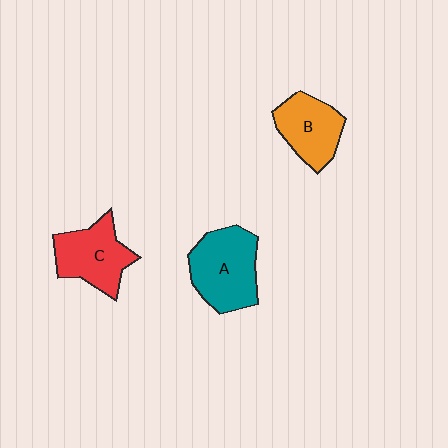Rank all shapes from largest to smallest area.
From largest to smallest: A (teal), C (red), B (orange).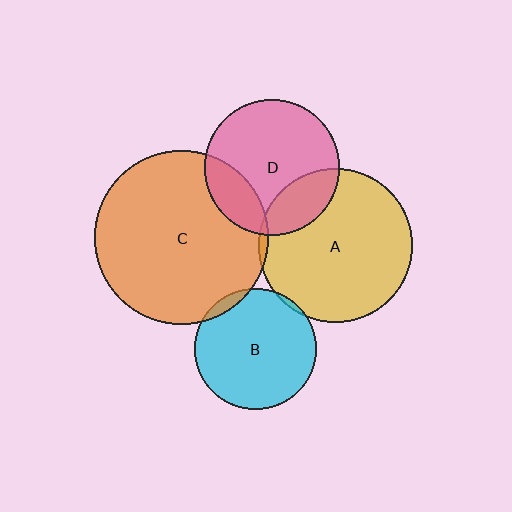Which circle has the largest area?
Circle C (orange).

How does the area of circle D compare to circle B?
Approximately 1.2 times.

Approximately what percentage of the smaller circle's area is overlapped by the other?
Approximately 20%.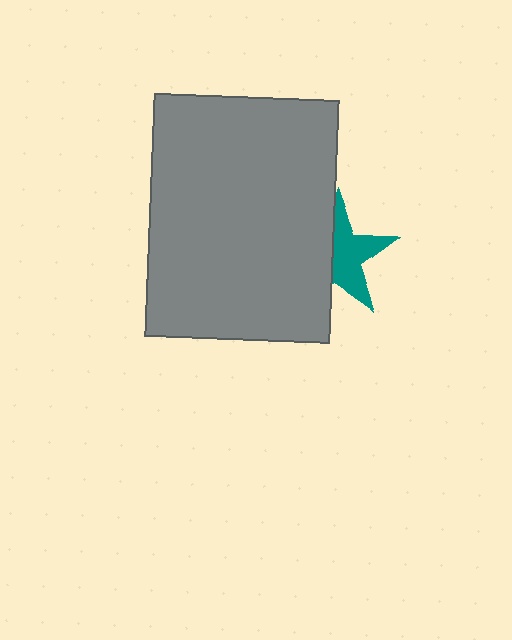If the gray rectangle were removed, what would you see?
You would see the complete teal star.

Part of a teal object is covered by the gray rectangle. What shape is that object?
It is a star.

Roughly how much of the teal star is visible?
About half of it is visible (roughly 53%).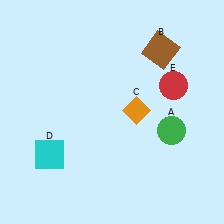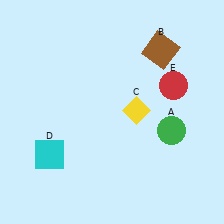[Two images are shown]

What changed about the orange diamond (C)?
In Image 1, C is orange. In Image 2, it changed to yellow.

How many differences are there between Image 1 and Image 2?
There is 1 difference between the two images.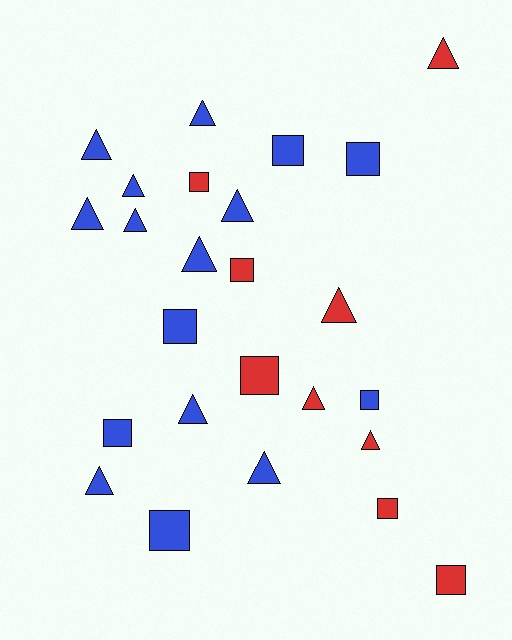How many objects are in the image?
There are 25 objects.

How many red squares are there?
There are 5 red squares.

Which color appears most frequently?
Blue, with 16 objects.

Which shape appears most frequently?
Triangle, with 14 objects.